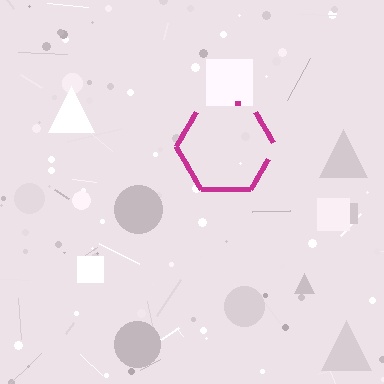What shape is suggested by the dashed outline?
The dashed outline suggests a hexagon.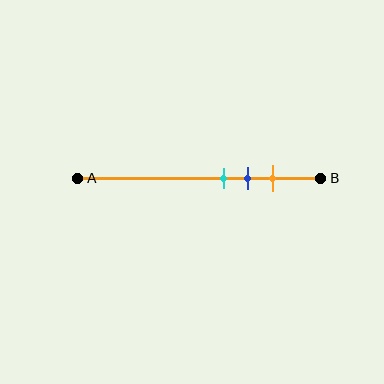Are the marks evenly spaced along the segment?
Yes, the marks are approximately evenly spaced.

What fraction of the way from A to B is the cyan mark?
The cyan mark is approximately 60% (0.6) of the way from A to B.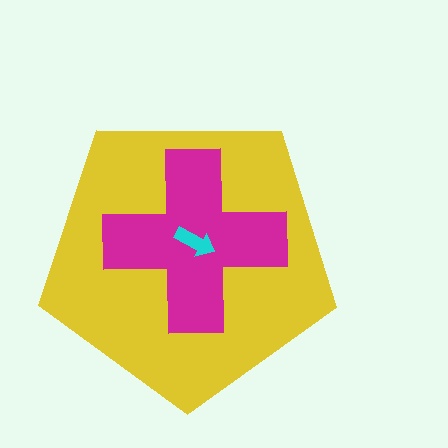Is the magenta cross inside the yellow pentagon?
Yes.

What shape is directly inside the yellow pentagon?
The magenta cross.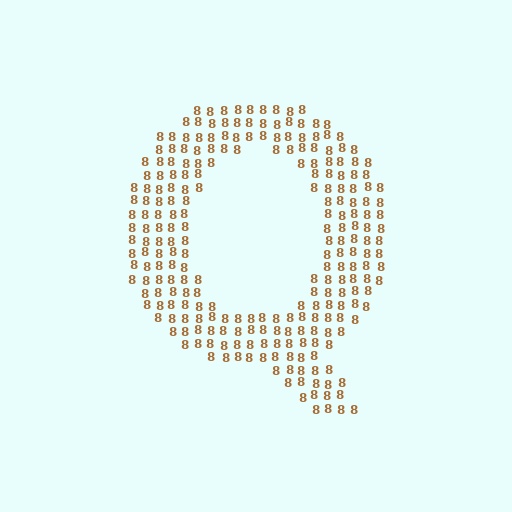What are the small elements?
The small elements are digit 8's.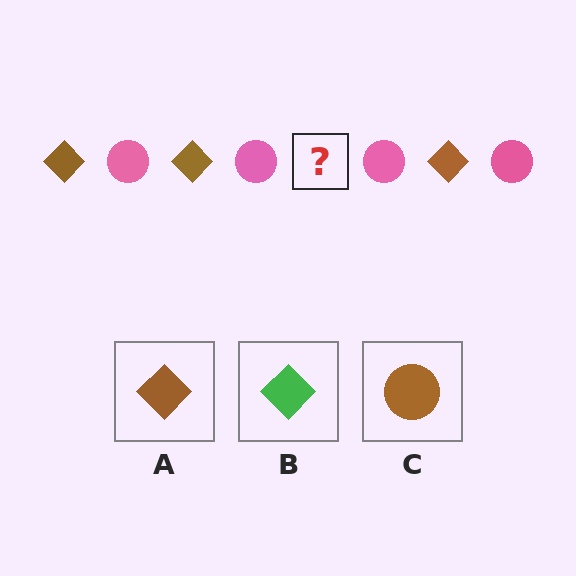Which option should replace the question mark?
Option A.